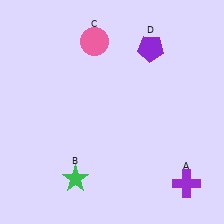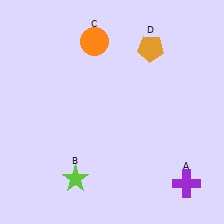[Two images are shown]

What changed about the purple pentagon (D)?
In Image 1, D is purple. In Image 2, it changed to orange.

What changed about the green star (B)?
In Image 1, B is green. In Image 2, it changed to lime.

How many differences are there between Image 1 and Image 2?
There are 3 differences between the two images.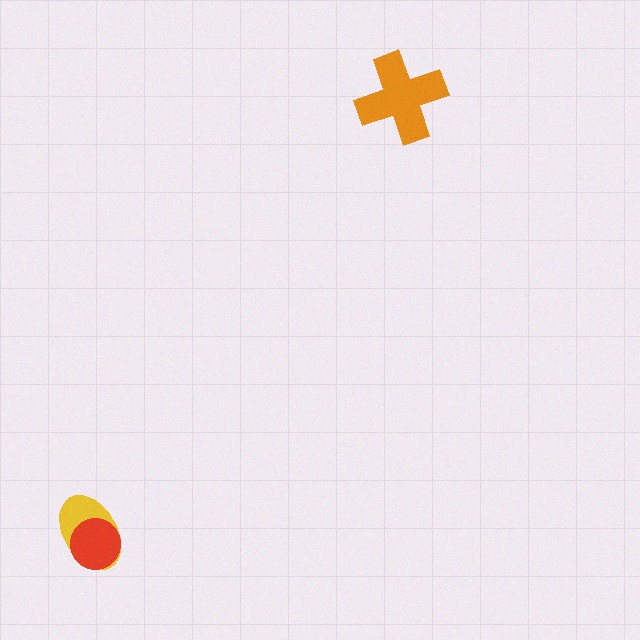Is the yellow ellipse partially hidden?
Yes, it is partially covered by another shape.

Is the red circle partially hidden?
No, no other shape covers it.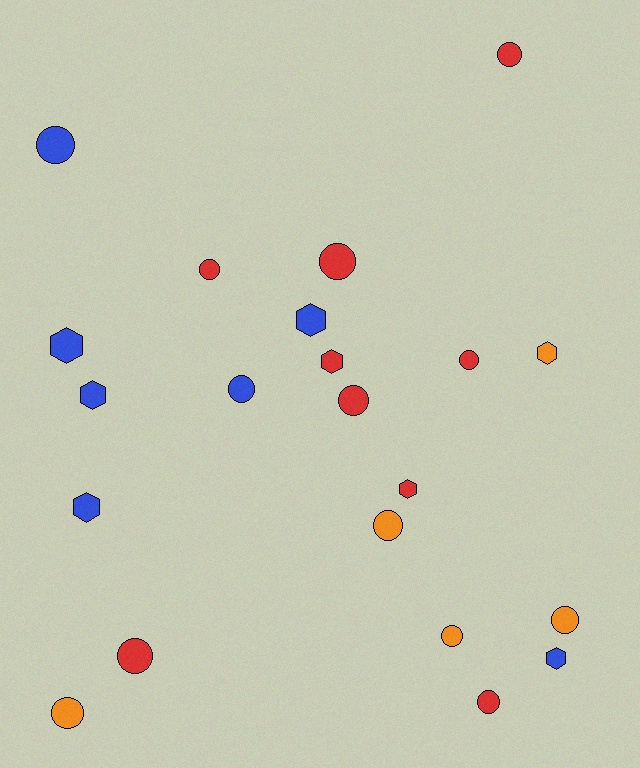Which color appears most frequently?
Red, with 9 objects.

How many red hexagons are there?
There are 2 red hexagons.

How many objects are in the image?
There are 21 objects.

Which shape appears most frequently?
Circle, with 13 objects.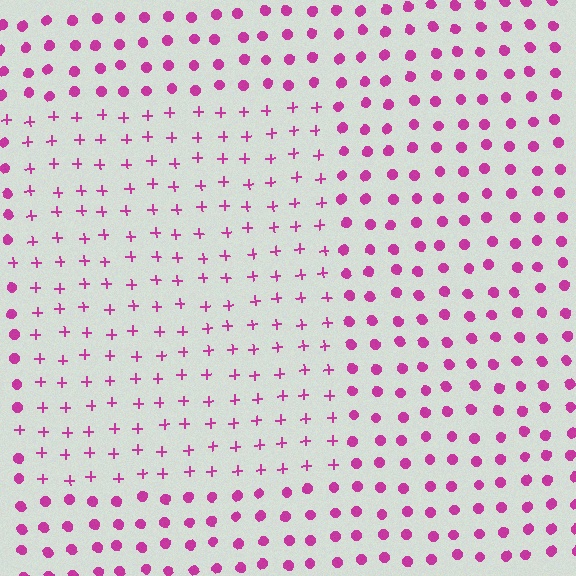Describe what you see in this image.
The image is filled with small magenta elements arranged in a uniform grid. A rectangle-shaped region contains plus signs, while the surrounding area contains circles. The boundary is defined purely by the change in element shape.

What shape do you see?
I see a rectangle.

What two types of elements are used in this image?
The image uses plus signs inside the rectangle region and circles outside it.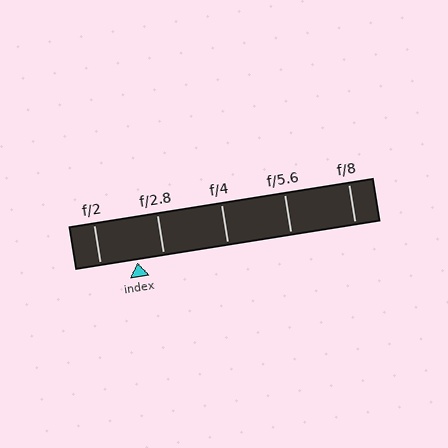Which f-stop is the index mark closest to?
The index mark is closest to f/2.8.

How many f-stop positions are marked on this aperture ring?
There are 5 f-stop positions marked.